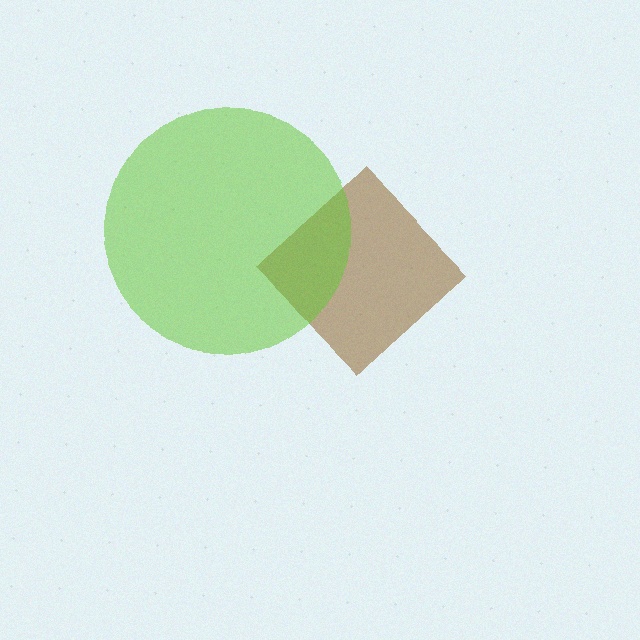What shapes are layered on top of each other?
The layered shapes are: a brown diamond, a lime circle.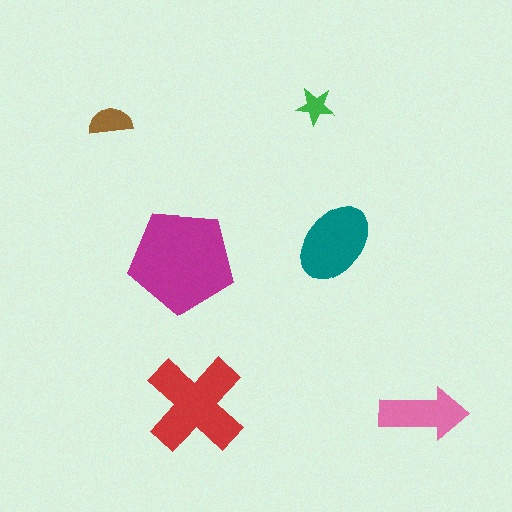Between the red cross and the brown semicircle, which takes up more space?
The red cross.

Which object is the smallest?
The green star.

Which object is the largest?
The magenta pentagon.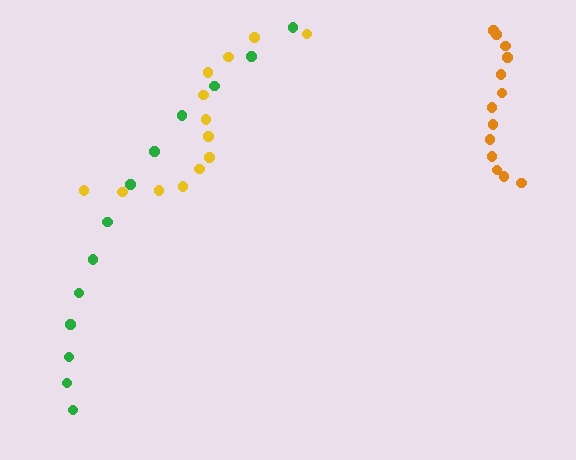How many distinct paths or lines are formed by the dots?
There are 3 distinct paths.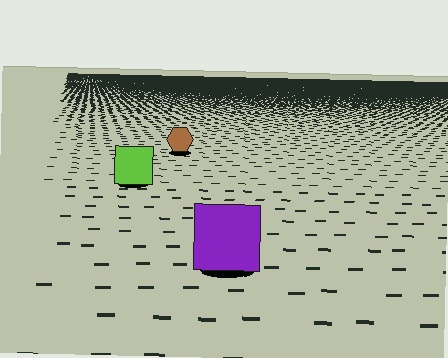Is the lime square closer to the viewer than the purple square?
No. The purple square is closer — you can tell from the texture gradient: the ground texture is coarser near it.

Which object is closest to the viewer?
The purple square is closest. The texture marks near it are larger and more spread out.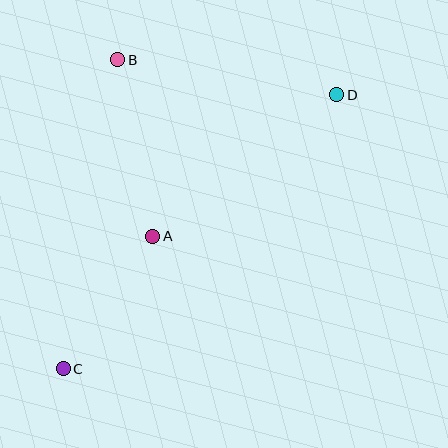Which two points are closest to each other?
Points A and C are closest to each other.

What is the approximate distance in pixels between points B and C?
The distance between B and C is approximately 314 pixels.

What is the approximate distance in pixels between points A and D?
The distance between A and D is approximately 232 pixels.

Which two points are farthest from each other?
Points C and D are farthest from each other.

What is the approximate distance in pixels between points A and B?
The distance between A and B is approximately 180 pixels.